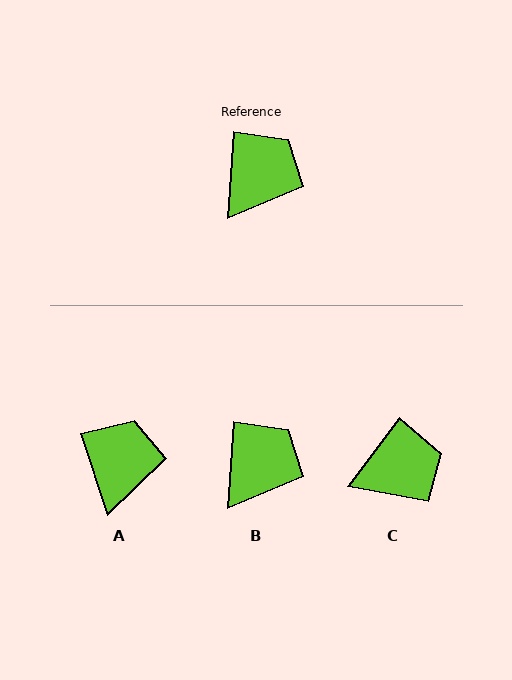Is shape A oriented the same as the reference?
No, it is off by about 21 degrees.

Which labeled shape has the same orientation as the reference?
B.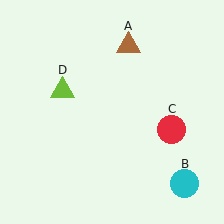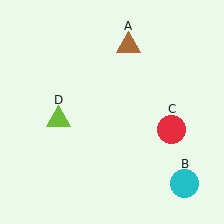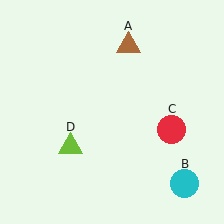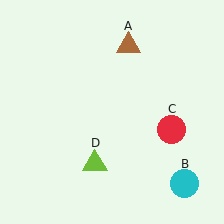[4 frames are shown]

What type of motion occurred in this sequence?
The lime triangle (object D) rotated counterclockwise around the center of the scene.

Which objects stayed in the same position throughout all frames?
Brown triangle (object A) and cyan circle (object B) and red circle (object C) remained stationary.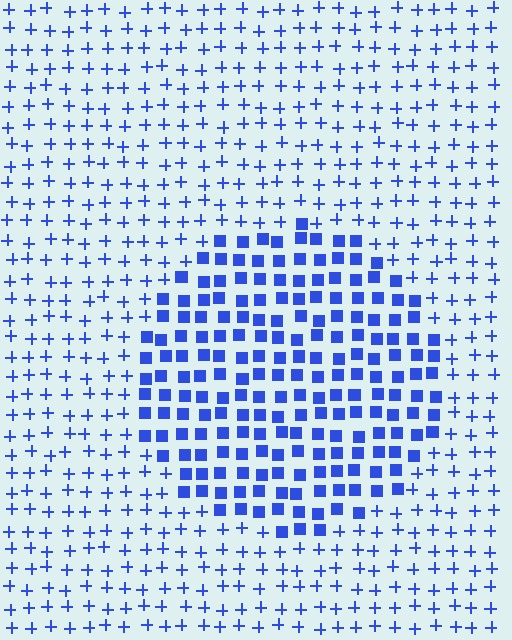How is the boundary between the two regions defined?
The boundary is defined by a change in element shape: squares inside vs. plus signs outside. All elements share the same color and spacing.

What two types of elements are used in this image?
The image uses squares inside the circle region and plus signs outside it.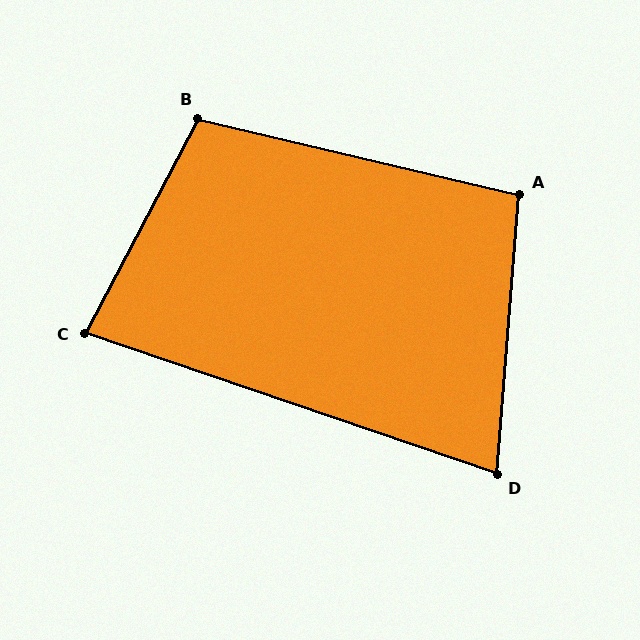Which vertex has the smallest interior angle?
D, at approximately 76 degrees.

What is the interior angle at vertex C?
Approximately 81 degrees (acute).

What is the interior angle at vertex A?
Approximately 99 degrees (obtuse).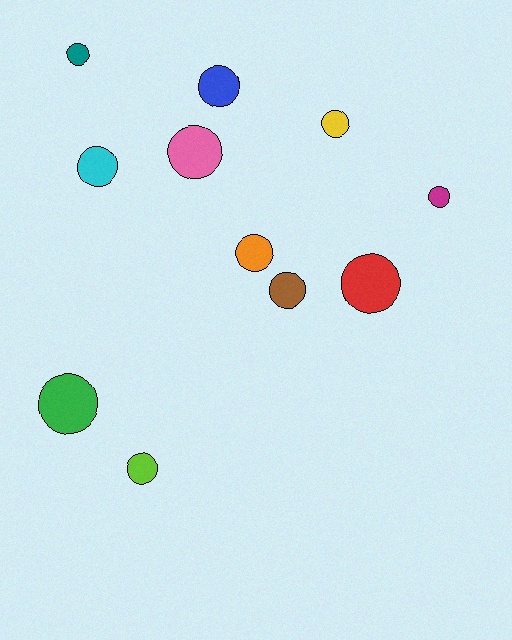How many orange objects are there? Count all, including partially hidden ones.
There is 1 orange object.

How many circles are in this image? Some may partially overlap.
There are 11 circles.